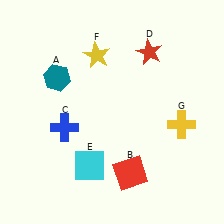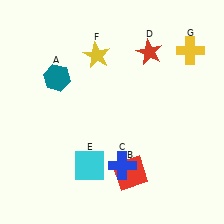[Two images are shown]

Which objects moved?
The objects that moved are: the blue cross (C), the yellow cross (G).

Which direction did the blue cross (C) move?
The blue cross (C) moved right.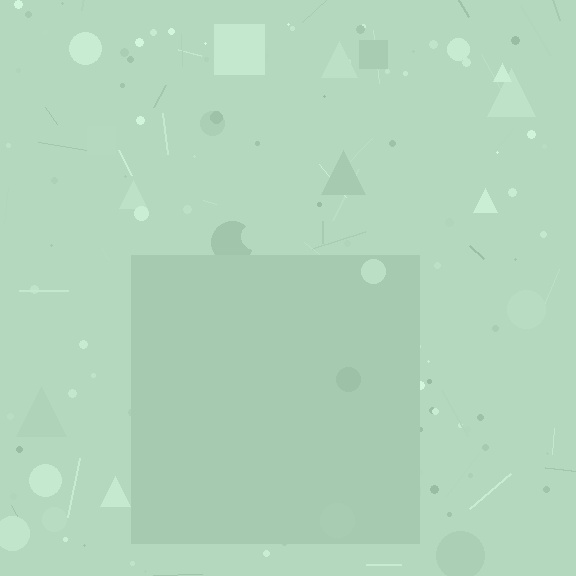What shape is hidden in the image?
A square is hidden in the image.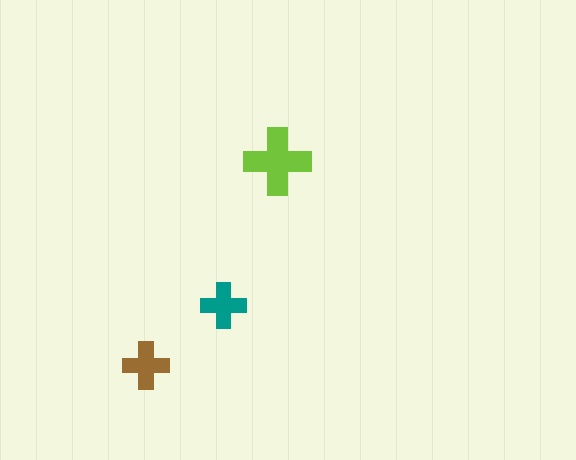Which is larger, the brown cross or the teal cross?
The brown one.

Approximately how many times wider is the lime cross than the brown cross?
About 1.5 times wider.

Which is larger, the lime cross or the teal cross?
The lime one.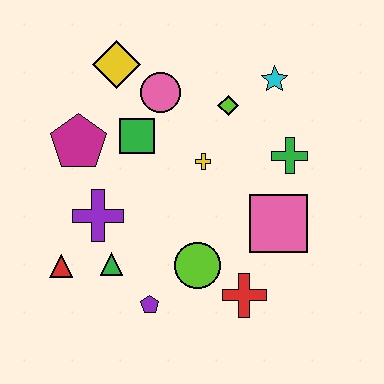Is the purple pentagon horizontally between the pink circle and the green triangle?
Yes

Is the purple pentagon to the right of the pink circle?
No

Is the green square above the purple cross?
Yes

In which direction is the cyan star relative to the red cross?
The cyan star is above the red cross.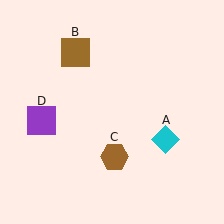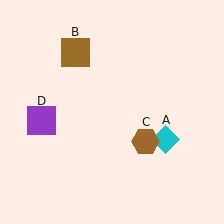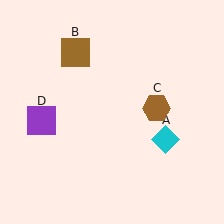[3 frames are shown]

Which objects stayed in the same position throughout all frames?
Cyan diamond (object A) and brown square (object B) and purple square (object D) remained stationary.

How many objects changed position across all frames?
1 object changed position: brown hexagon (object C).